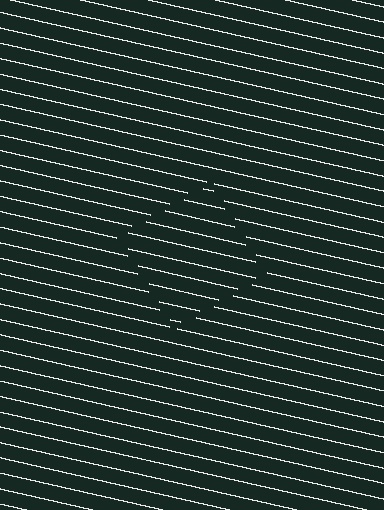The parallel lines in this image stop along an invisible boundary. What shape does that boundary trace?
An illusory square. The interior of the shape contains the same grating, shifted by half a period — the contour is defined by the phase discontinuity where line-ends from the inner and outer gratings abut.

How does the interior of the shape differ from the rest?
The interior of the shape contains the same grating, shifted by half a period — the contour is defined by the phase discontinuity where line-ends from the inner and outer gratings abut.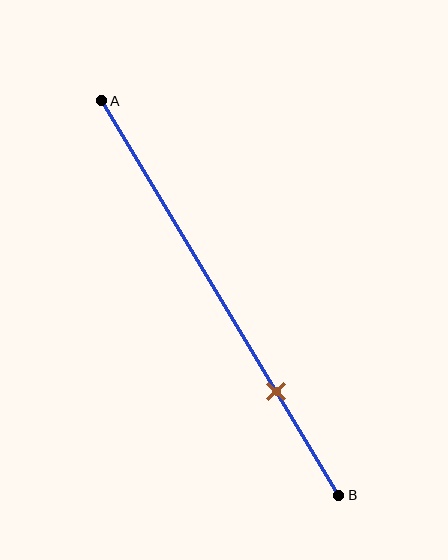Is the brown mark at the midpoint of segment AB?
No, the mark is at about 75% from A, not at the 50% midpoint.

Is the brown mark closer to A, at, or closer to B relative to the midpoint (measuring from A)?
The brown mark is closer to point B than the midpoint of segment AB.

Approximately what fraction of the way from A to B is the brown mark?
The brown mark is approximately 75% of the way from A to B.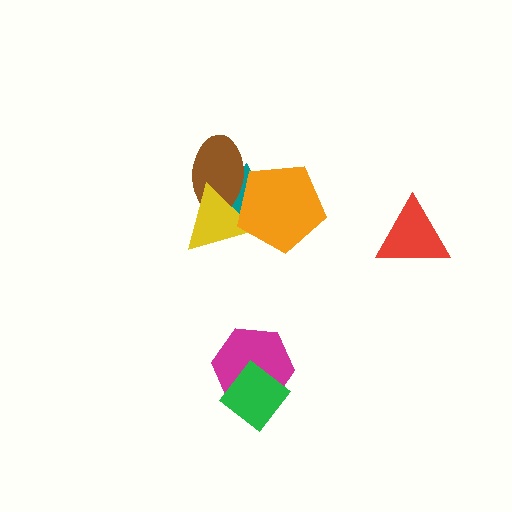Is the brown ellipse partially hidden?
Yes, it is partially covered by another shape.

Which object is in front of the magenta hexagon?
The green diamond is in front of the magenta hexagon.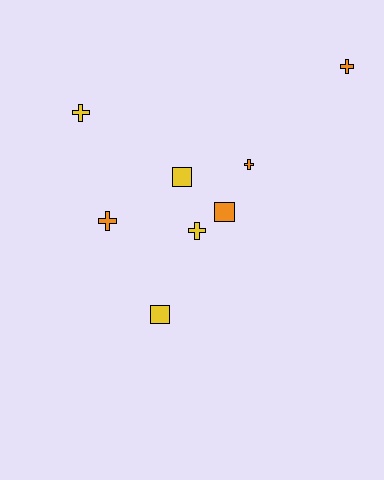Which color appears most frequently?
Orange, with 4 objects.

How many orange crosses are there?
There are 3 orange crosses.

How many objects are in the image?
There are 8 objects.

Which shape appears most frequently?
Cross, with 5 objects.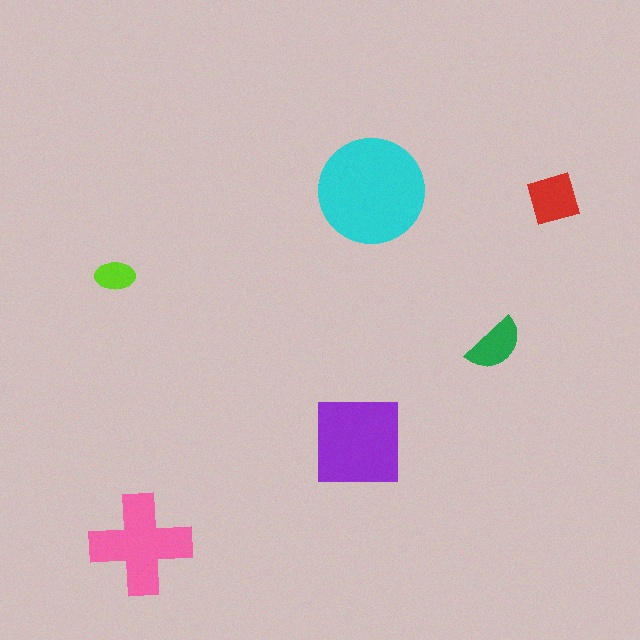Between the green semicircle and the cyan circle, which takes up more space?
The cyan circle.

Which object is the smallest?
The lime ellipse.